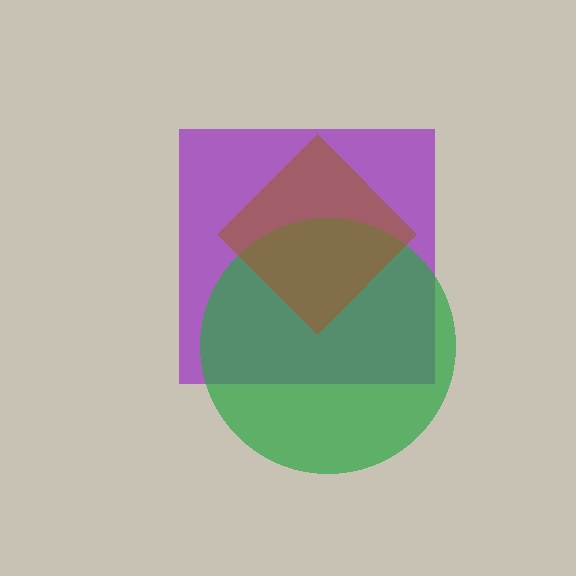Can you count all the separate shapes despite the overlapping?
Yes, there are 3 separate shapes.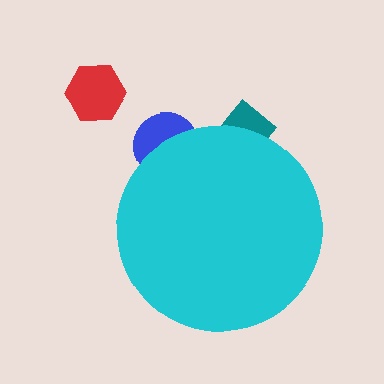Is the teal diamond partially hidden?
Yes, the teal diamond is partially hidden behind the cyan circle.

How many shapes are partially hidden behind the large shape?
2 shapes are partially hidden.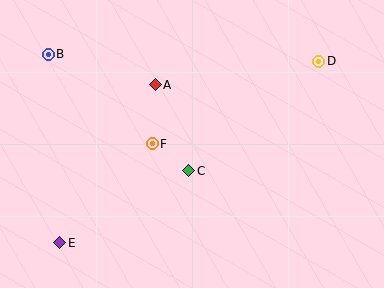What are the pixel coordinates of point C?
Point C is at (189, 171).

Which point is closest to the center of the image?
Point C at (189, 171) is closest to the center.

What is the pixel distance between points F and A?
The distance between F and A is 59 pixels.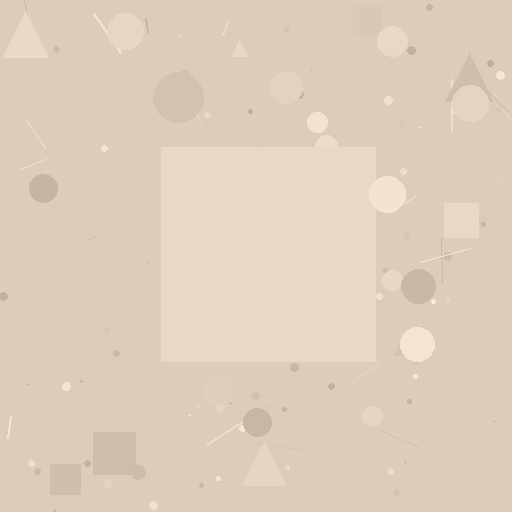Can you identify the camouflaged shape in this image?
The camouflaged shape is a square.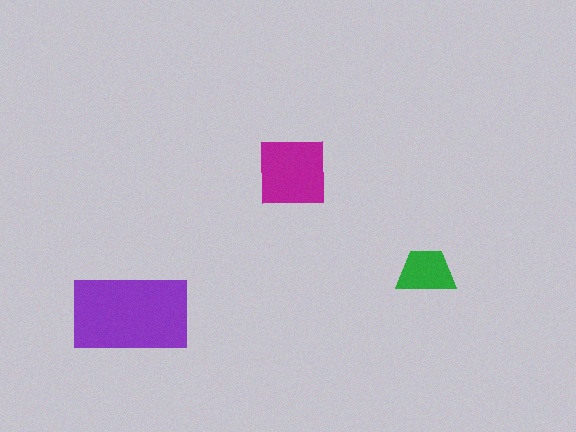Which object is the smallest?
The green trapezoid.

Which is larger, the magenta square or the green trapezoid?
The magenta square.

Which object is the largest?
The purple rectangle.